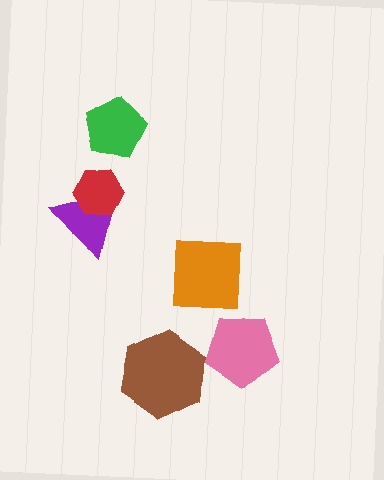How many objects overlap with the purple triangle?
1 object overlaps with the purple triangle.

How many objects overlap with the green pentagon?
0 objects overlap with the green pentagon.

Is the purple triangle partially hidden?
Yes, it is partially covered by another shape.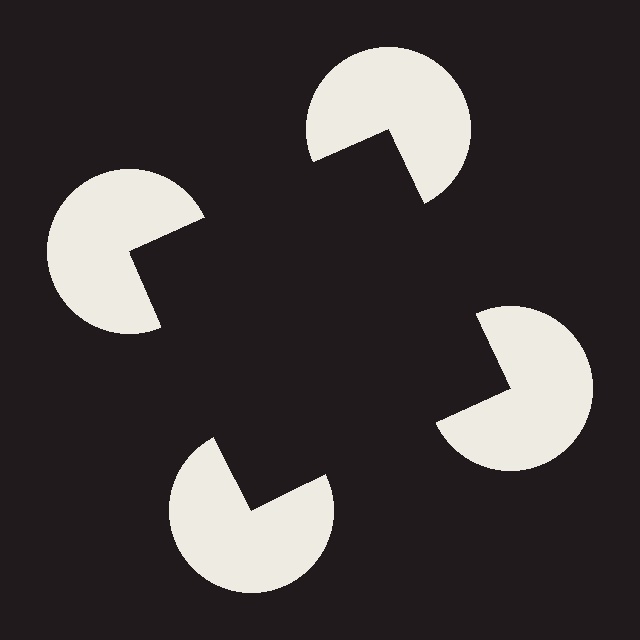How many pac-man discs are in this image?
There are 4 — one at each vertex of the illusory square.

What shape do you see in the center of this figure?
An illusory square — its edges are inferred from the aligned wedge cuts in the pac-man discs, not physically drawn.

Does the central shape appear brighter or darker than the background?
It typically appears slightly darker than the background, even though no actual brightness change is drawn.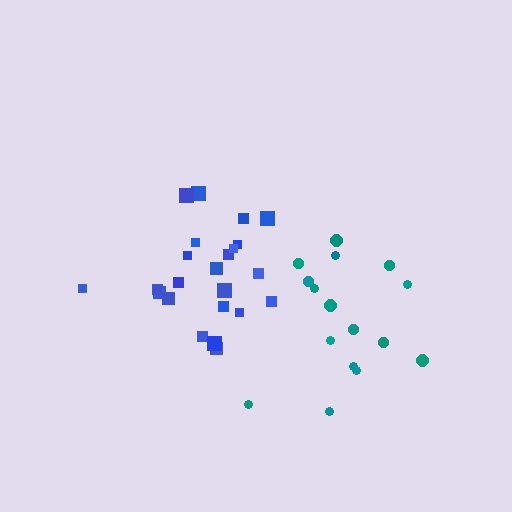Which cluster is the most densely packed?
Blue.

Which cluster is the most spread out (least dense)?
Teal.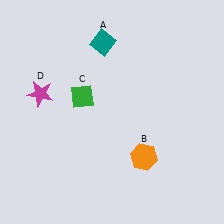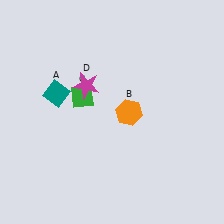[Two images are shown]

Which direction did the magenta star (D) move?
The magenta star (D) moved right.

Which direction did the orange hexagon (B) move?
The orange hexagon (B) moved up.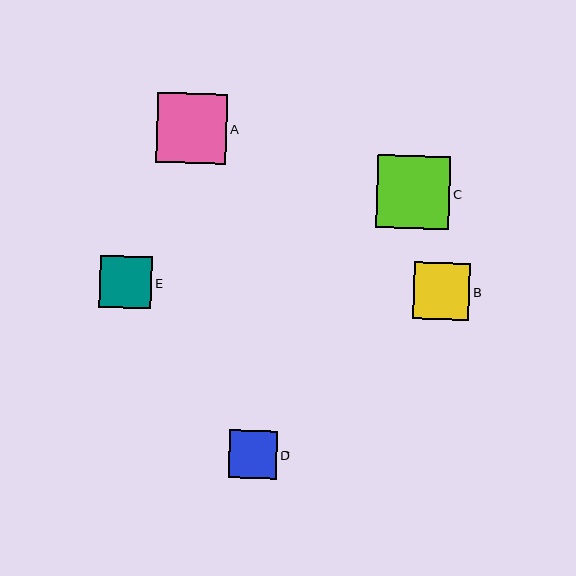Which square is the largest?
Square C is the largest with a size of approximately 74 pixels.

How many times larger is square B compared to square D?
Square B is approximately 1.2 times the size of square D.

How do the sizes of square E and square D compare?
Square E and square D are approximately the same size.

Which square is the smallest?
Square D is the smallest with a size of approximately 48 pixels.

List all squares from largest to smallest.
From largest to smallest: C, A, B, E, D.